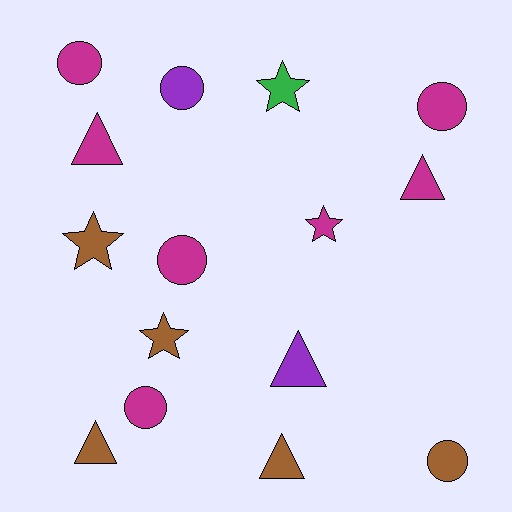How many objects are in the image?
There are 15 objects.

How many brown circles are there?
There is 1 brown circle.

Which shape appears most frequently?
Circle, with 6 objects.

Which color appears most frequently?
Magenta, with 7 objects.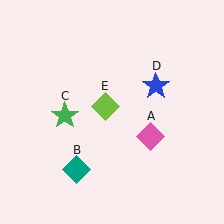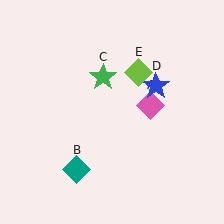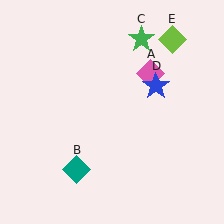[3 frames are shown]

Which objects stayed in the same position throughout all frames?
Teal diamond (object B) and blue star (object D) remained stationary.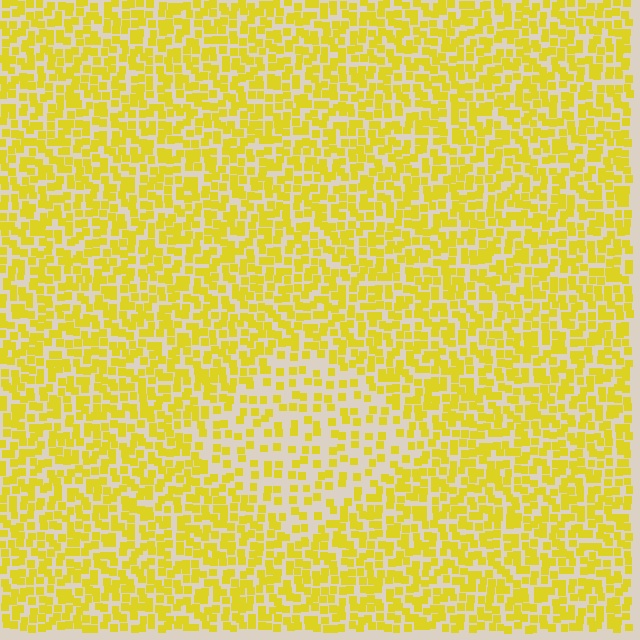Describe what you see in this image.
The image contains small yellow elements arranged at two different densities. A diamond-shaped region is visible where the elements are less densely packed than the surrounding area.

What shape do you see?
I see a diamond.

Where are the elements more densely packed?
The elements are more densely packed outside the diamond boundary.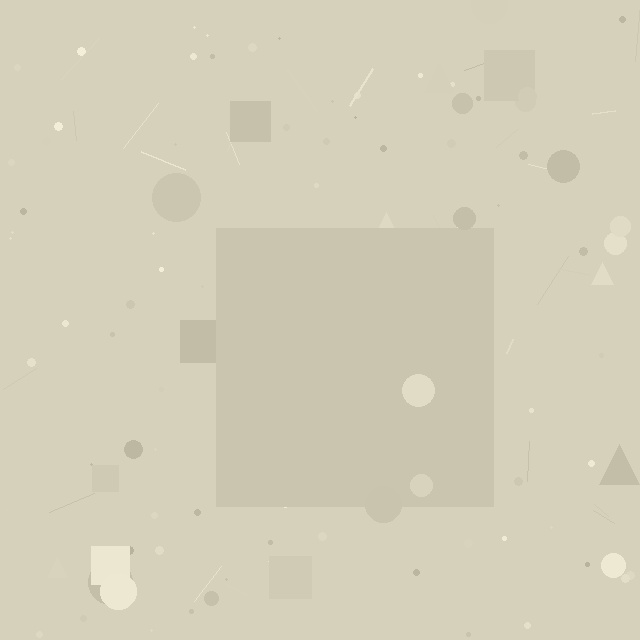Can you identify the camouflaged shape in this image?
The camouflaged shape is a square.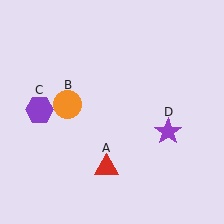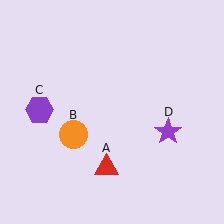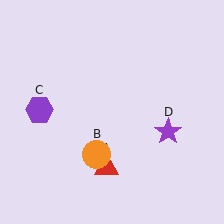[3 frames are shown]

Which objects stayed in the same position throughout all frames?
Red triangle (object A) and purple hexagon (object C) and purple star (object D) remained stationary.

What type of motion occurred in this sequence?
The orange circle (object B) rotated counterclockwise around the center of the scene.